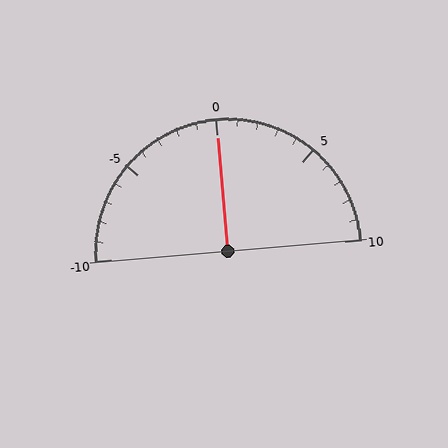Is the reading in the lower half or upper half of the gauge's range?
The reading is in the upper half of the range (-10 to 10).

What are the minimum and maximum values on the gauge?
The gauge ranges from -10 to 10.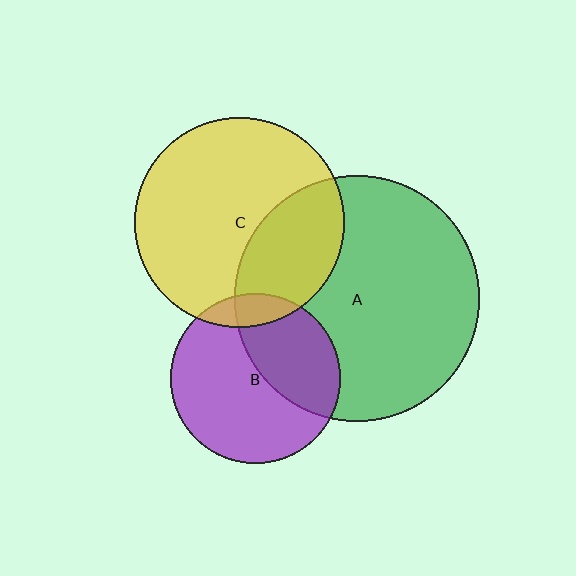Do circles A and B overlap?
Yes.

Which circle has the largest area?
Circle A (green).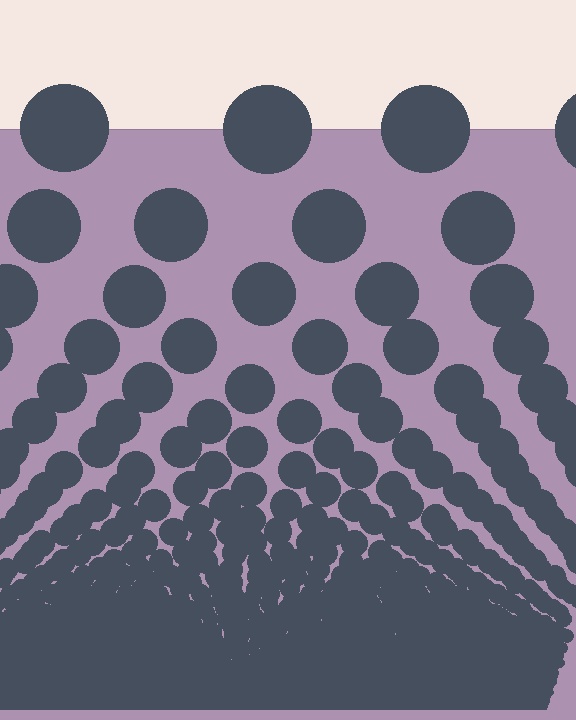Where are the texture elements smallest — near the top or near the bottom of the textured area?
Near the bottom.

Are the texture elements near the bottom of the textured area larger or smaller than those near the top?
Smaller. The gradient is inverted — elements near the bottom are smaller and denser.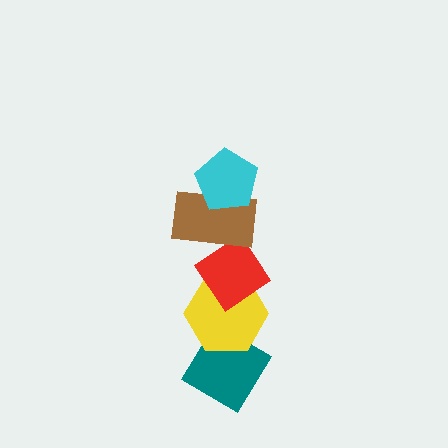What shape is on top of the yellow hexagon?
The red diamond is on top of the yellow hexagon.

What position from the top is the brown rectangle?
The brown rectangle is 2nd from the top.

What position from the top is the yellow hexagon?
The yellow hexagon is 4th from the top.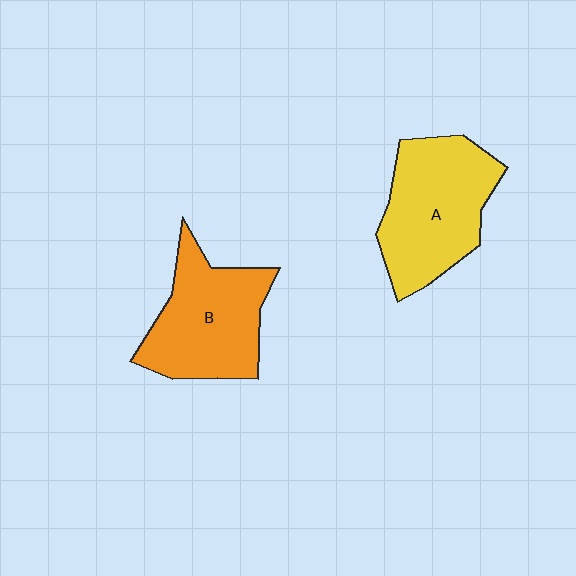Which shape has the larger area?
Shape A (yellow).